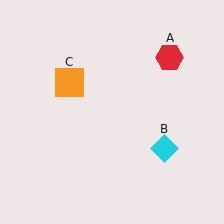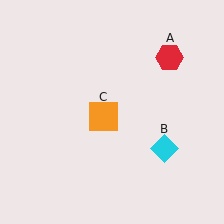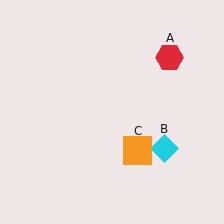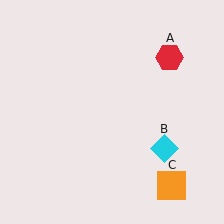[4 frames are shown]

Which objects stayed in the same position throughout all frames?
Red hexagon (object A) and cyan diamond (object B) remained stationary.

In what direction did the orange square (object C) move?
The orange square (object C) moved down and to the right.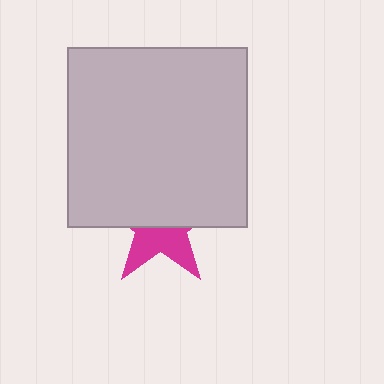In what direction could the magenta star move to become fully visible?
The magenta star could move down. That would shift it out from behind the light gray square entirely.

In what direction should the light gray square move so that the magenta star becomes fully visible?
The light gray square should move up. That is the shortest direction to clear the overlap and leave the magenta star fully visible.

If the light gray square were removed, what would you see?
You would see the complete magenta star.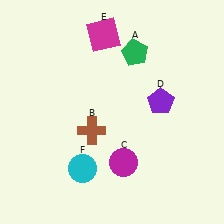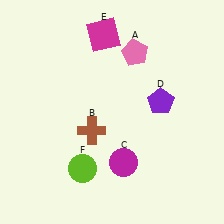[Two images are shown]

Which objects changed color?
A changed from green to pink. F changed from cyan to lime.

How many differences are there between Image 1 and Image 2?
There are 2 differences between the two images.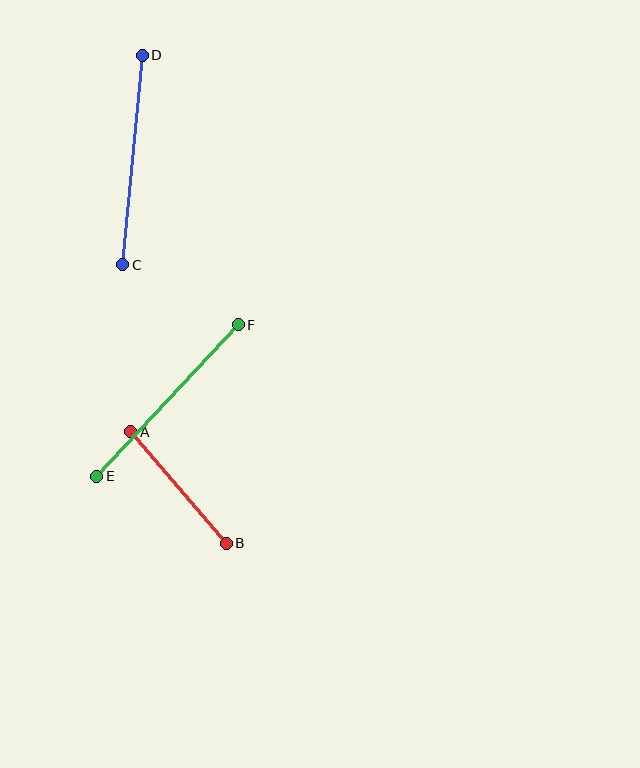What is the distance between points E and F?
The distance is approximately 207 pixels.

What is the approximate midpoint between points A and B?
The midpoint is at approximately (179, 487) pixels.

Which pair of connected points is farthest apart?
Points C and D are farthest apart.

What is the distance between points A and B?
The distance is approximately 147 pixels.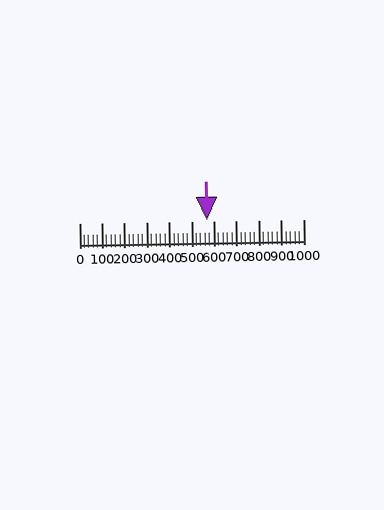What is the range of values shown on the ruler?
The ruler shows values from 0 to 1000.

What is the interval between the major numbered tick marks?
The major tick marks are spaced 100 units apart.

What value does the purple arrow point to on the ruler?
The purple arrow points to approximately 568.